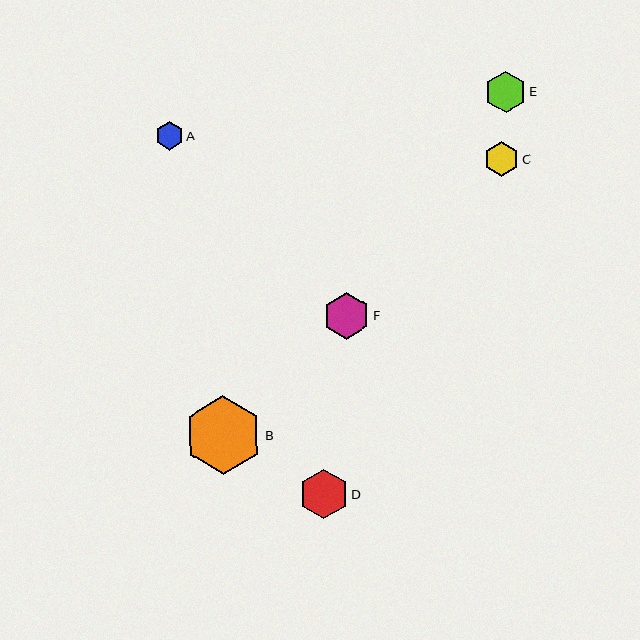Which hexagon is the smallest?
Hexagon A is the smallest with a size of approximately 28 pixels.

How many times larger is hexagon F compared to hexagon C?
Hexagon F is approximately 1.3 times the size of hexagon C.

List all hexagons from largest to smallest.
From largest to smallest: B, D, F, E, C, A.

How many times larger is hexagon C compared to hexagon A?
Hexagon C is approximately 1.2 times the size of hexagon A.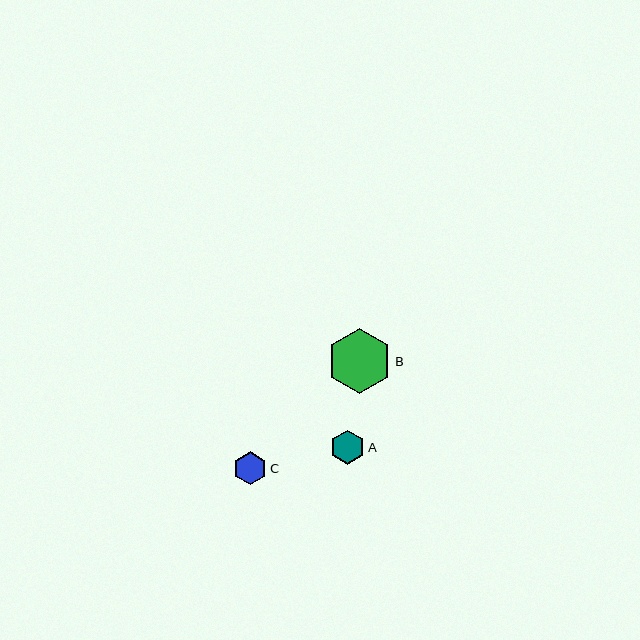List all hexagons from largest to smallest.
From largest to smallest: B, A, C.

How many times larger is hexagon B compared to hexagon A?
Hexagon B is approximately 1.9 times the size of hexagon A.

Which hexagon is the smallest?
Hexagon C is the smallest with a size of approximately 33 pixels.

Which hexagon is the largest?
Hexagon B is the largest with a size of approximately 65 pixels.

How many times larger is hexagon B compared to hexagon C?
Hexagon B is approximately 2.0 times the size of hexagon C.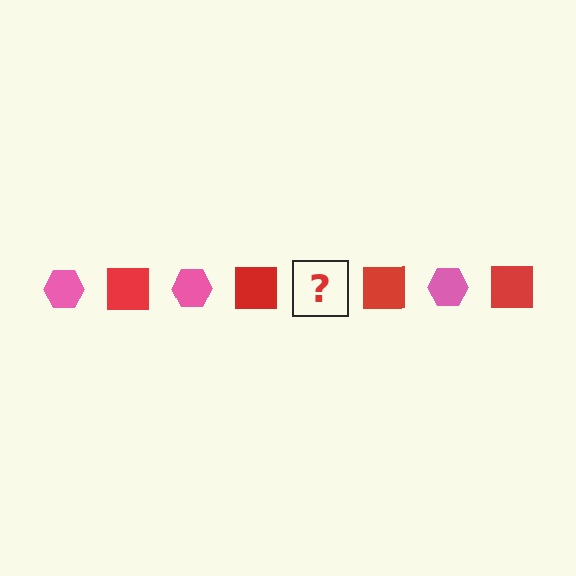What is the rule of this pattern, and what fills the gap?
The rule is that the pattern alternates between pink hexagon and red square. The gap should be filled with a pink hexagon.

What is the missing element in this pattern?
The missing element is a pink hexagon.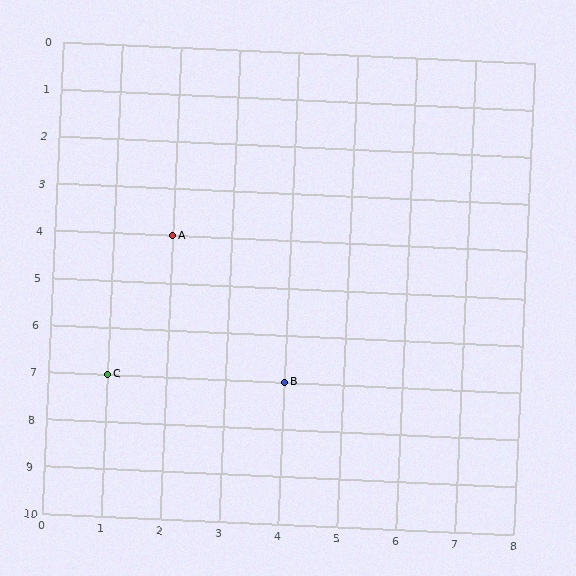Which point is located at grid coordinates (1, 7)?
Point C is at (1, 7).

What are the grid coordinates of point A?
Point A is at grid coordinates (2, 4).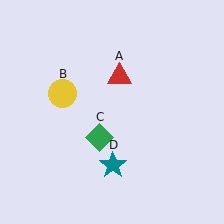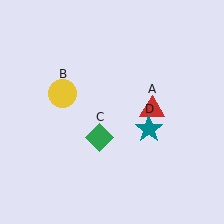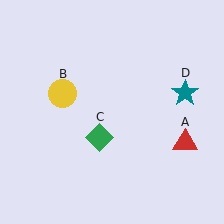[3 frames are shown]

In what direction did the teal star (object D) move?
The teal star (object D) moved up and to the right.